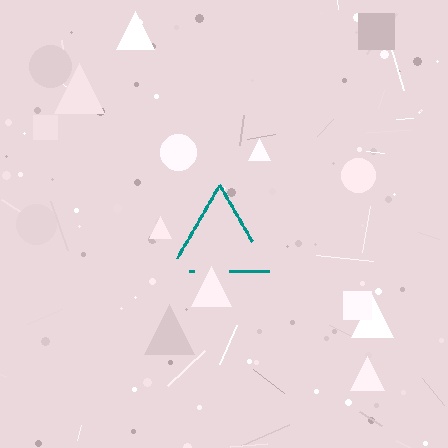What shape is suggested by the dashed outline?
The dashed outline suggests a triangle.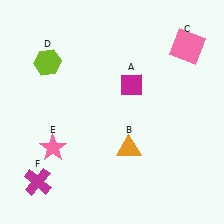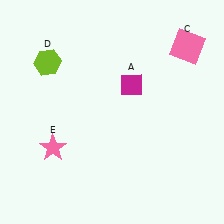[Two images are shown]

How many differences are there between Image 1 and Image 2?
There are 2 differences between the two images.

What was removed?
The orange triangle (B), the magenta cross (F) were removed in Image 2.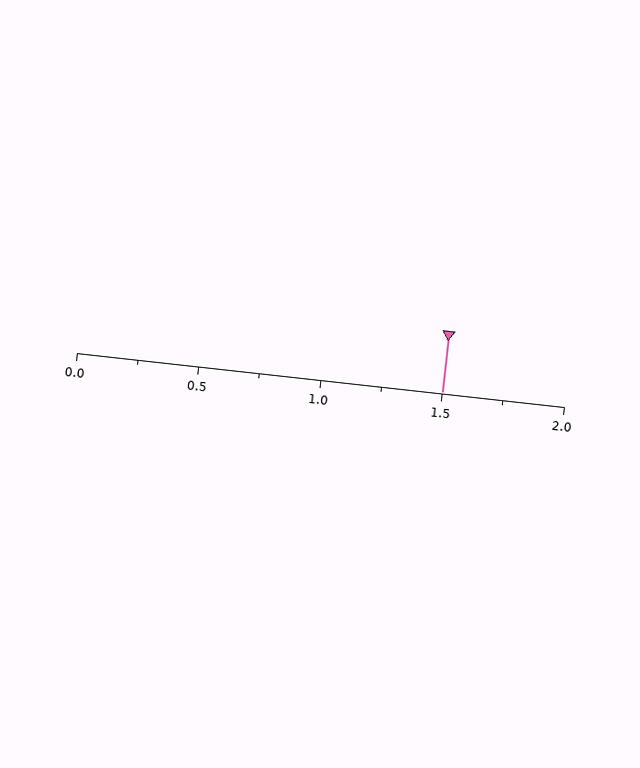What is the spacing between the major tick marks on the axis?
The major ticks are spaced 0.5 apart.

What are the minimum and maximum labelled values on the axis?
The axis runs from 0.0 to 2.0.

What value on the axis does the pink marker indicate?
The marker indicates approximately 1.5.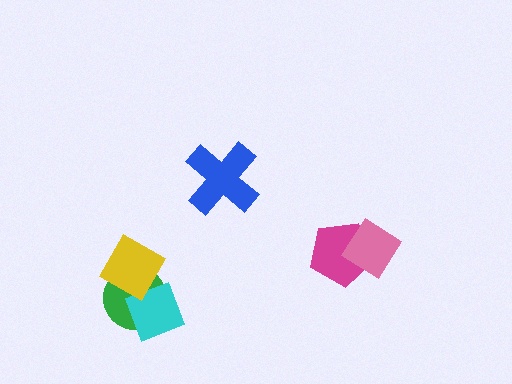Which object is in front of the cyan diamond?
The yellow diamond is in front of the cyan diamond.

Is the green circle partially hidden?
Yes, it is partially covered by another shape.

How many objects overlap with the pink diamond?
1 object overlaps with the pink diamond.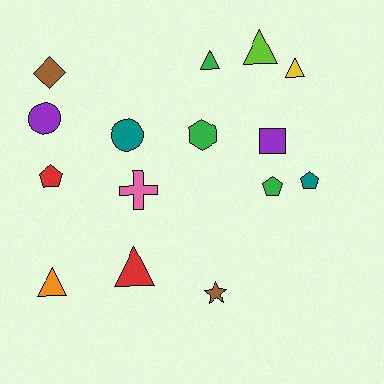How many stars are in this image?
There is 1 star.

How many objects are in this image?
There are 15 objects.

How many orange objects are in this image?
There is 1 orange object.